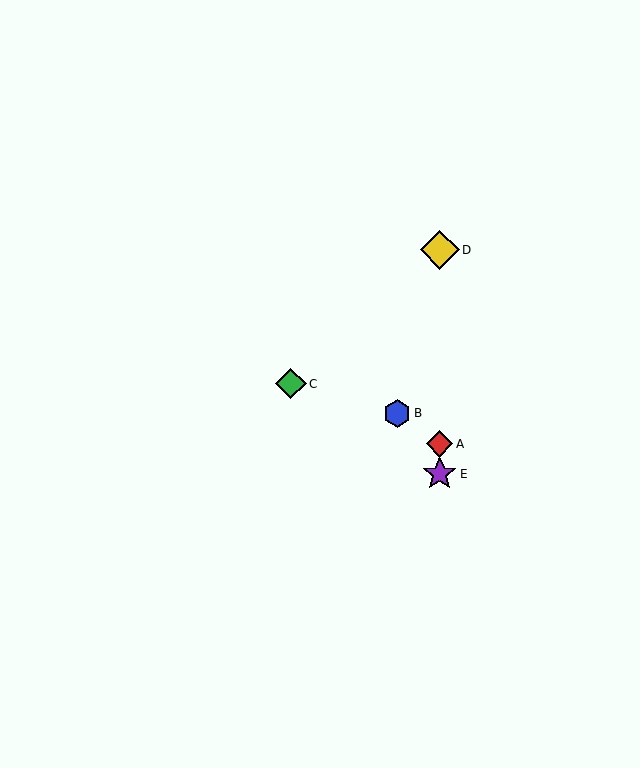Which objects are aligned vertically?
Objects A, D, E are aligned vertically.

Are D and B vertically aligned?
No, D is at x≈440 and B is at x≈397.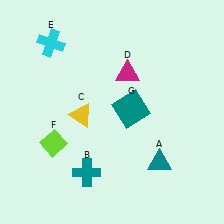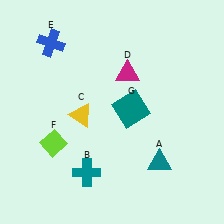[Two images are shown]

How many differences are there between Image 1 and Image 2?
There is 1 difference between the two images.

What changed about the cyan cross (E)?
In Image 1, E is cyan. In Image 2, it changed to blue.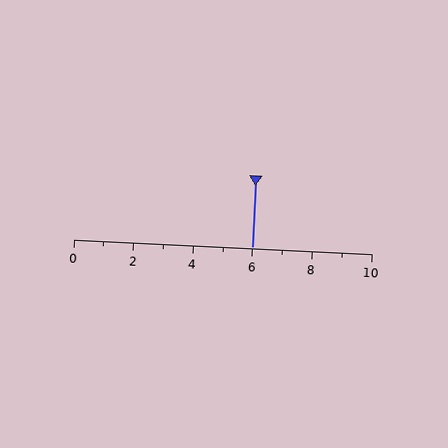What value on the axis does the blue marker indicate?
The marker indicates approximately 6.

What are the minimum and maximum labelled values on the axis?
The axis runs from 0 to 10.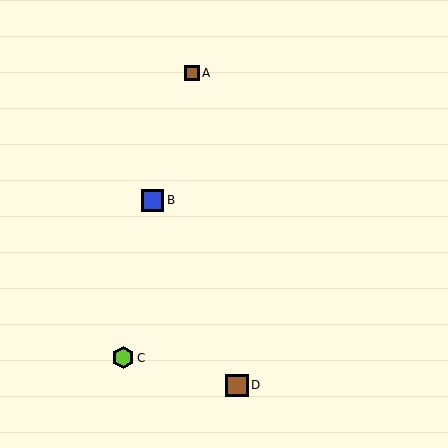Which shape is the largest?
The brown square (labeled D) is the largest.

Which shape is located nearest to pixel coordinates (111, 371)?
The lime hexagon (labeled C) at (123, 358) is nearest to that location.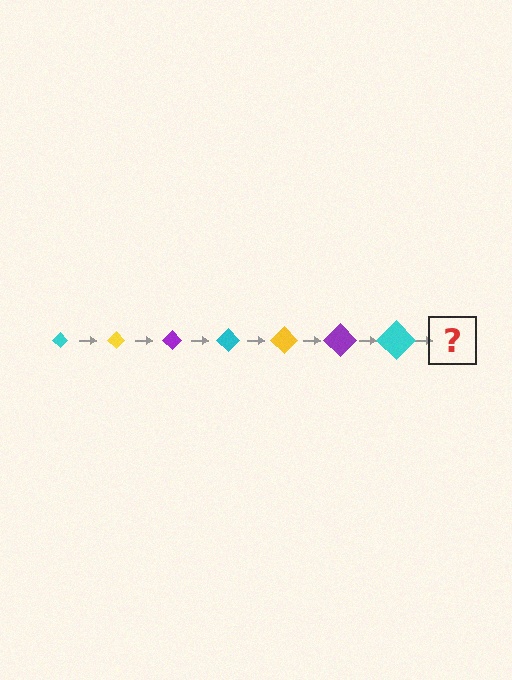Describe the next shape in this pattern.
It should be a yellow diamond, larger than the previous one.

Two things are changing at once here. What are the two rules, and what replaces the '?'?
The two rules are that the diamond grows larger each step and the color cycles through cyan, yellow, and purple. The '?' should be a yellow diamond, larger than the previous one.